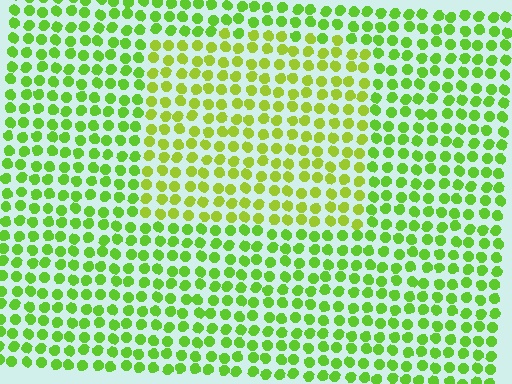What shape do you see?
I see a rectangle.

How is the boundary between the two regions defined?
The boundary is defined purely by a slight shift in hue (about 24 degrees). Spacing, size, and orientation are identical on both sides.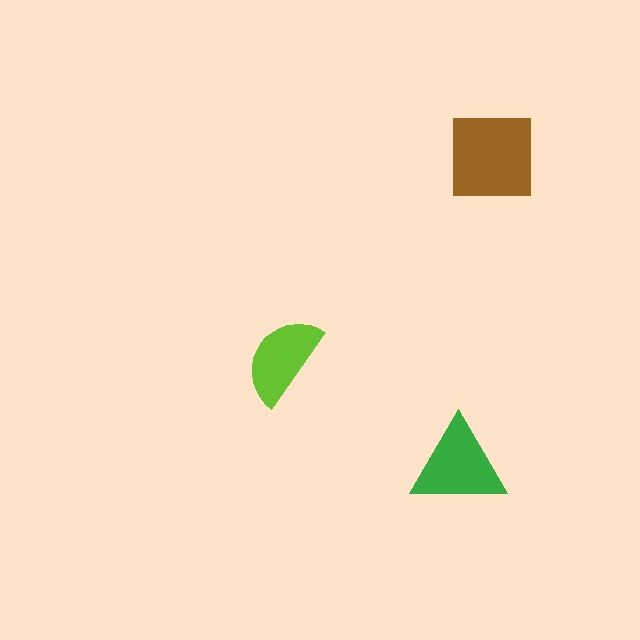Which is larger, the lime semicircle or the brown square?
The brown square.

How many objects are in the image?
There are 3 objects in the image.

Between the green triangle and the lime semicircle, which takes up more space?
The green triangle.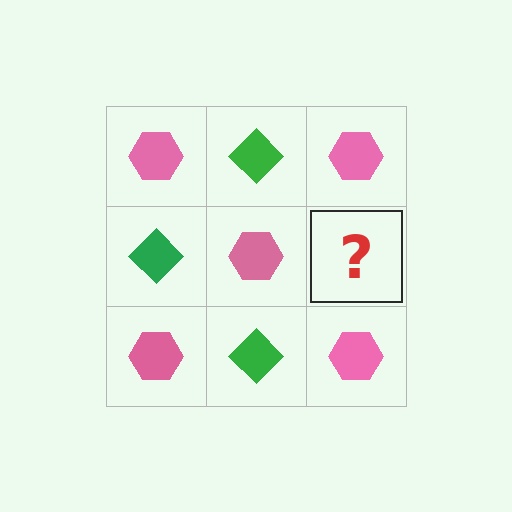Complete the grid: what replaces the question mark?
The question mark should be replaced with a green diamond.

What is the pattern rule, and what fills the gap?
The rule is that it alternates pink hexagon and green diamond in a checkerboard pattern. The gap should be filled with a green diamond.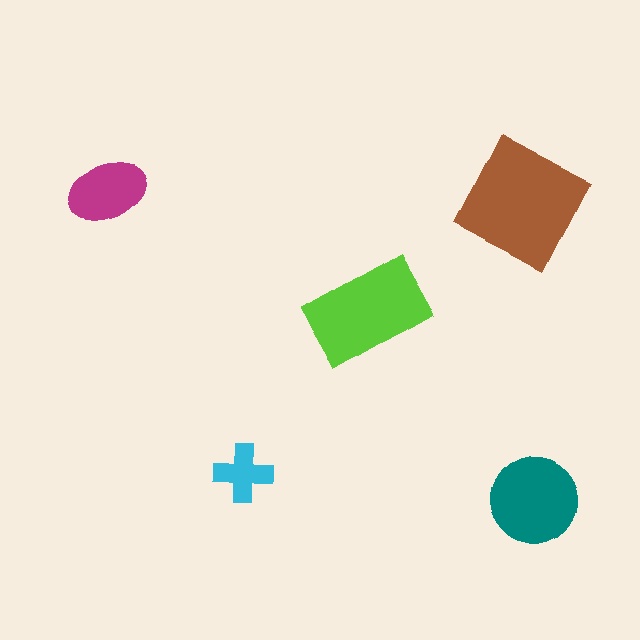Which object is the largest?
The brown square.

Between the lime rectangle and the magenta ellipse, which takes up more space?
The lime rectangle.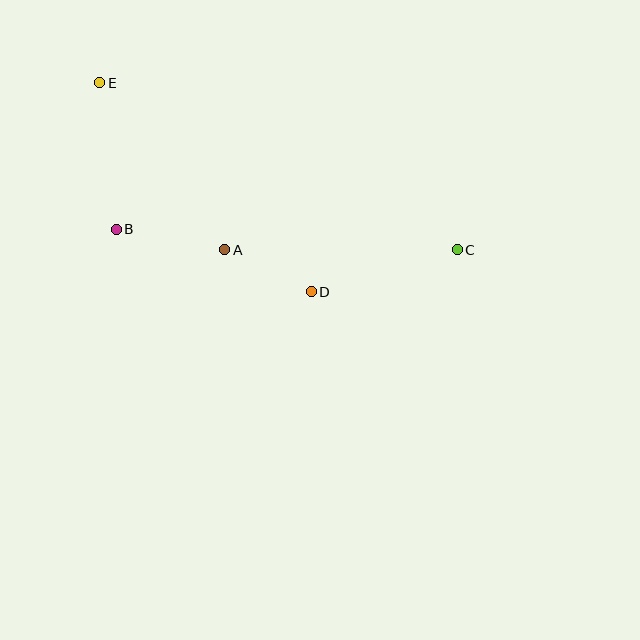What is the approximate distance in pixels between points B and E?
The distance between B and E is approximately 147 pixels.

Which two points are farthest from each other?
Points C and E are farthest from each other.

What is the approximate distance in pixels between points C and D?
The distance between C and D is approximately 152 pixels.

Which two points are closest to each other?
Points A and D are closest to each other.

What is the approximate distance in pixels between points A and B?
The distance between A and B is approximately 110 pixels.